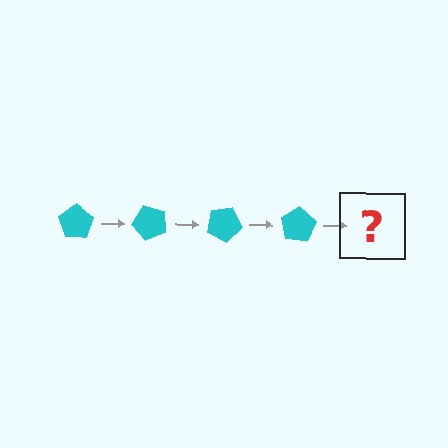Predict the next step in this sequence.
The next step is a cyan pentagon rotated 200 degrees.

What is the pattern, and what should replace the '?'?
The pattern is that the pentagon rotates 50 degrees each step. The '?' should be a cyan pentagon rotated 200 degrees.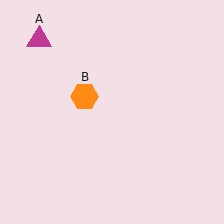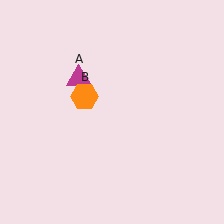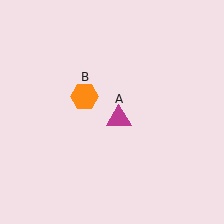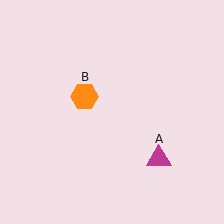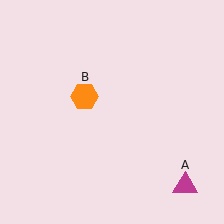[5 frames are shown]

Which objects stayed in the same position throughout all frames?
Orange hexagon (object B) remained stationary.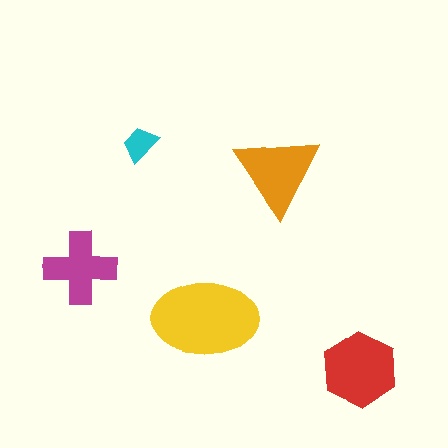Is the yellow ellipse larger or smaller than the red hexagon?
Larger.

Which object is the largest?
The yellow ellipse.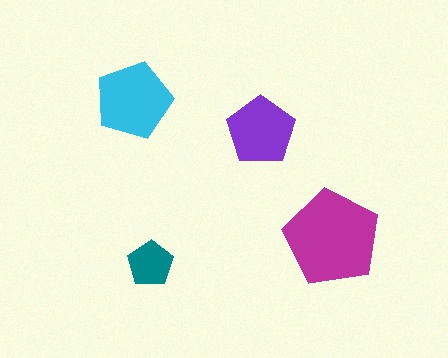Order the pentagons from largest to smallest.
the magenta one, the cyan one, the purple one, the teal one.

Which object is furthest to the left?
The cyan pentagon is leftmost.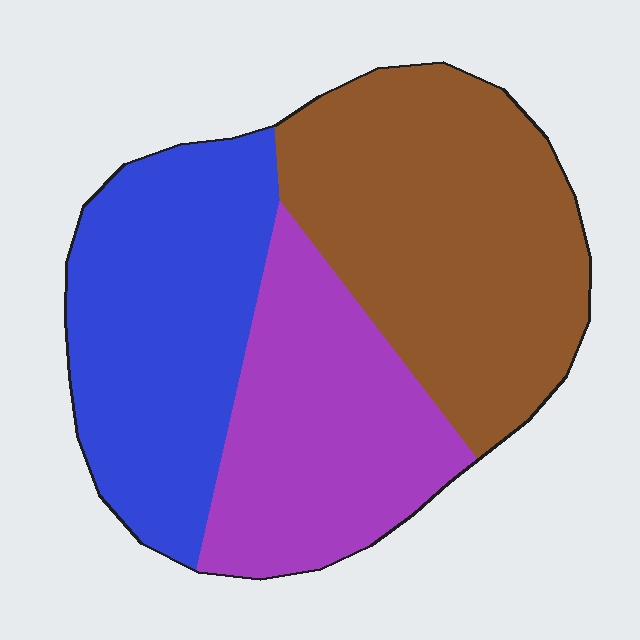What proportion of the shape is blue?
Blue takes up about one third (1/3) of the shape.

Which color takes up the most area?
Brown, at roughly 40%.